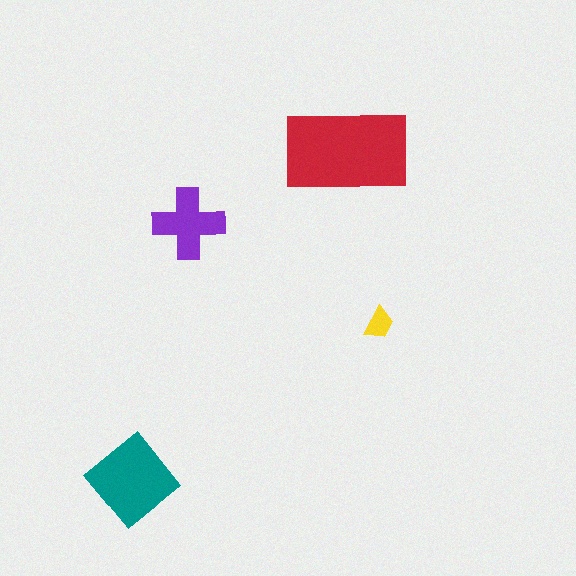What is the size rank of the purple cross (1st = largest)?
3rd.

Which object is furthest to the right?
The yellow trapezoid is rightmost.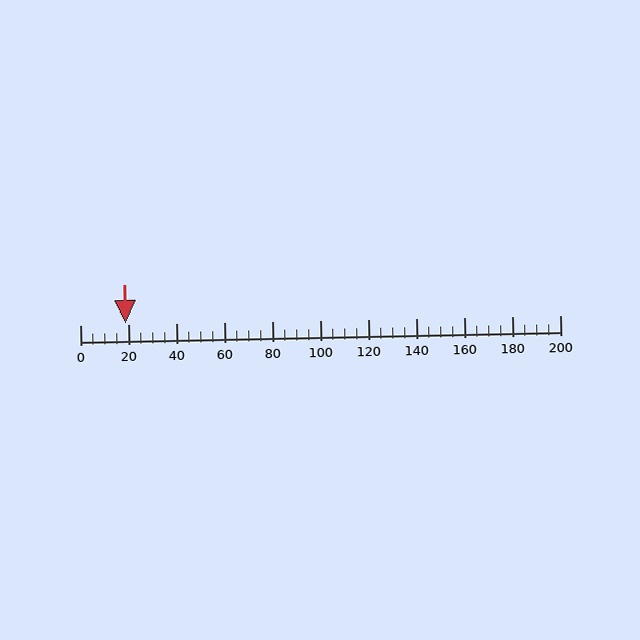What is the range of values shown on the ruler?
The ruler shows values from 0 to 200.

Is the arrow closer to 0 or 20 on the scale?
The arrow is closer to 20.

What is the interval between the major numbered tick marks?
The major tick marks are spaced 20 units apart.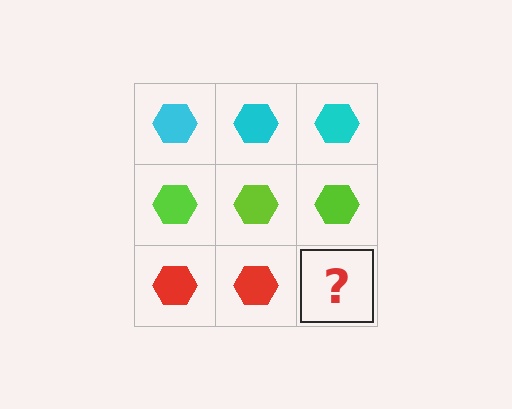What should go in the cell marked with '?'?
The missing cell should contain a red hexagon.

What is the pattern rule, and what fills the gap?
The rule is that each row has a consistent color. The gap should be filled with a red hexagon.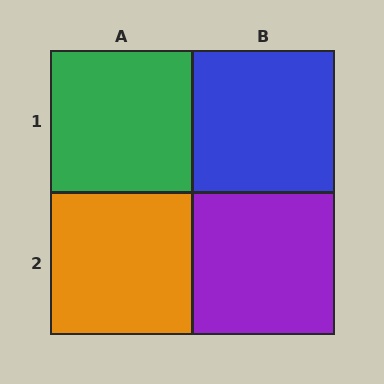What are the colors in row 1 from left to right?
Green, blue.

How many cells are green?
1 cell is green.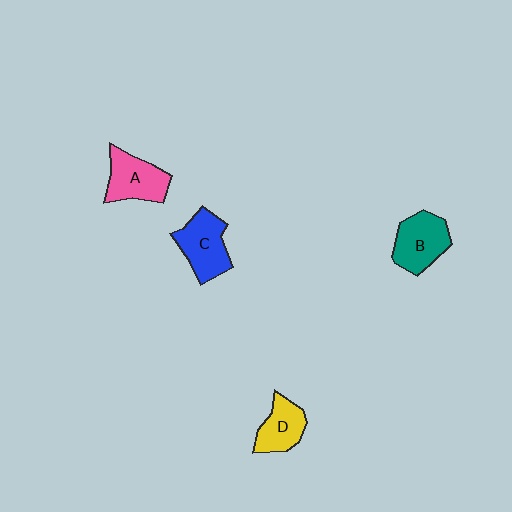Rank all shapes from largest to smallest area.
From largest to smallest: C (blue), B (teal), A (pink), D (yellow).